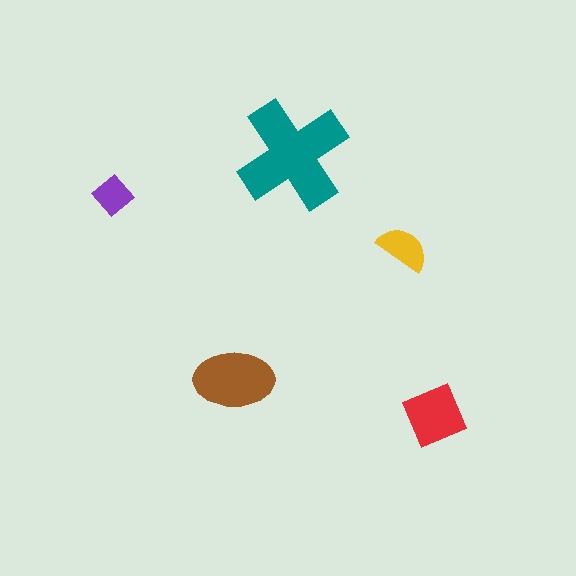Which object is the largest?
The teal cross.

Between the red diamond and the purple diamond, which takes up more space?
The red diamond.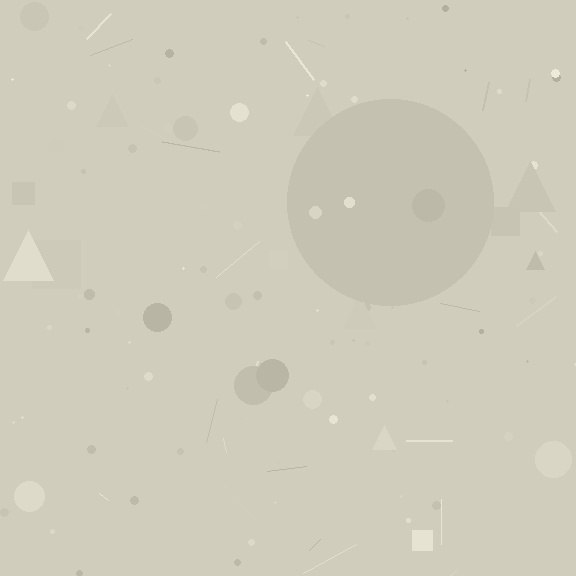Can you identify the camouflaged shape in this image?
The camouflaged shape is a circle.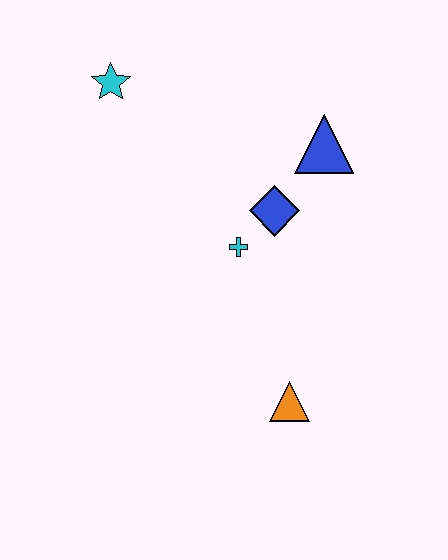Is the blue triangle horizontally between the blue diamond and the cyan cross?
No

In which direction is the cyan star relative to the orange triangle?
The cyan star is above the orange triangle.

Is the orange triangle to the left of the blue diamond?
No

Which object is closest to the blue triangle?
The blue diamond is closest to the blue triangle.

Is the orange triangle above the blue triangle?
No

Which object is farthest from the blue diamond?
The cyan star is farthest from the blue diamond.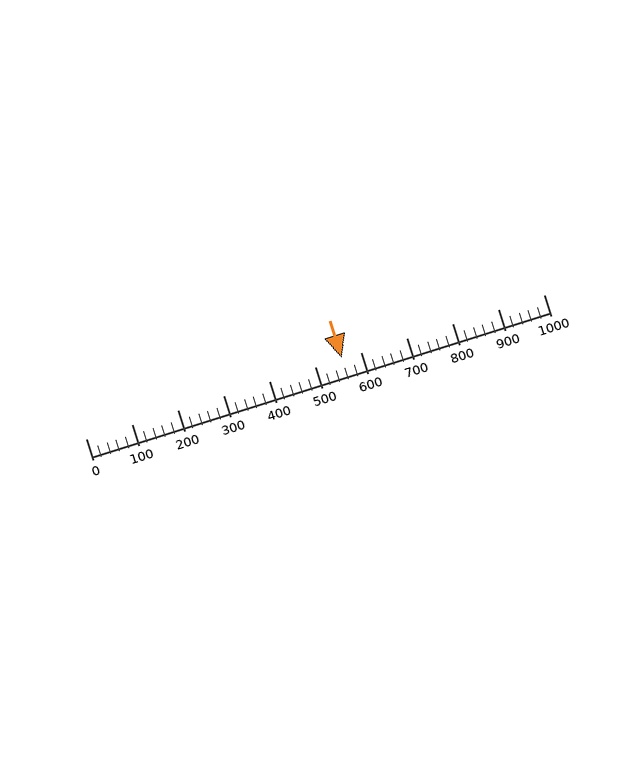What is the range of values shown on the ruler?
The ruler shows values from 0 to 1000.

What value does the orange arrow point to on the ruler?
The orange arrow points to approximately 560.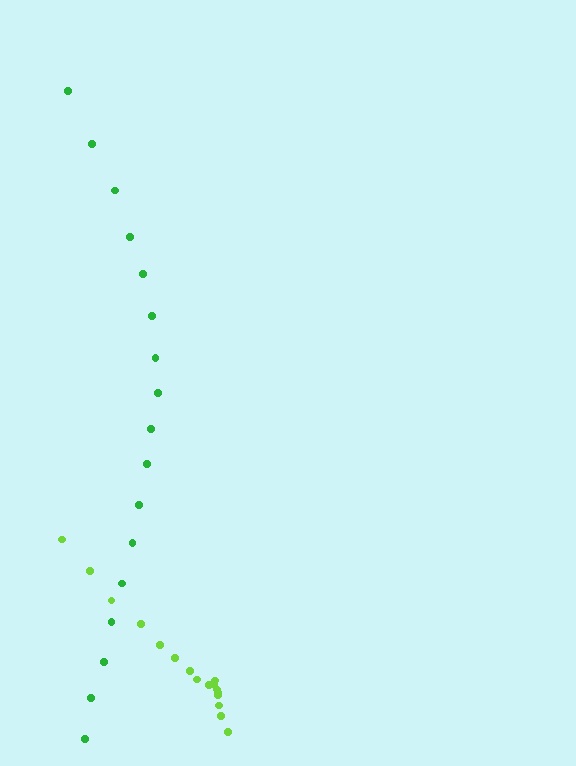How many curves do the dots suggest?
There are 2 distinct paths.